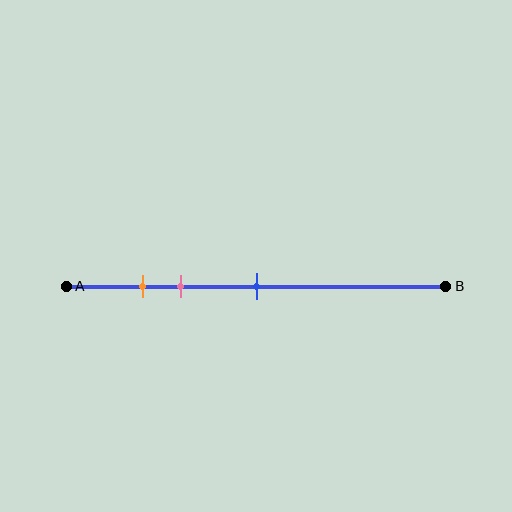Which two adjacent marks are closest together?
The orange and pink marks are the closest adjacent pair.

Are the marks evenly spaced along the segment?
No, the marks are not evenly spaced.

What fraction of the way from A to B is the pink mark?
The pink mark is approximately 30% (0.3) of the way from A to B.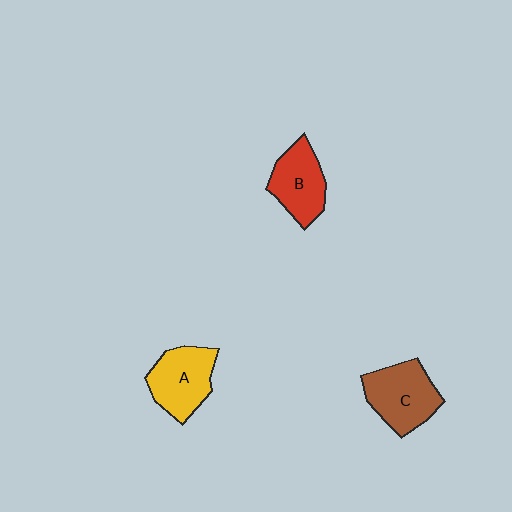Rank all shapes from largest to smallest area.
From largest to smallest: C (brown), A (yellow), B (red).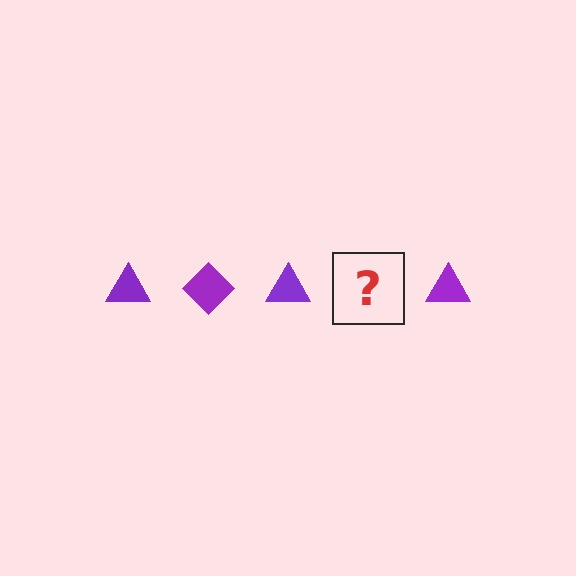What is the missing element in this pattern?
The missing element is a purple diamond.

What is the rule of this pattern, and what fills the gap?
The rule is that the pattern cycles through triangle, diamond shapes in purple. The gap should be filled with a purple diamond.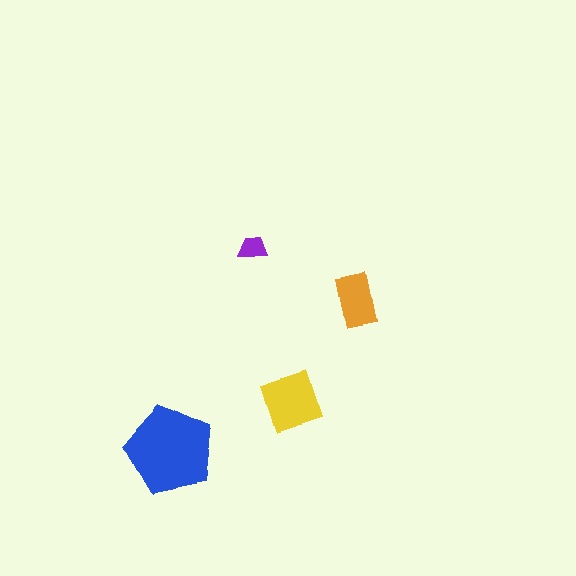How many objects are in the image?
There are 4 objects in the image.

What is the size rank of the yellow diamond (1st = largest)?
2nd.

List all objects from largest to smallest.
The blue pentagon, the yellow diamond, the orange rectangle, the purple trapezoid.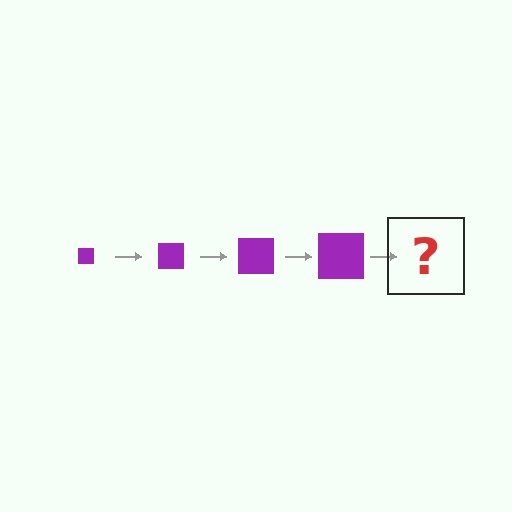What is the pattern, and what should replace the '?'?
The pattern is that the square gets progressively larger each step. The '?' should be a purple square, larger than the previous one.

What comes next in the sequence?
The next element should be a purple square, larger than the previous one.